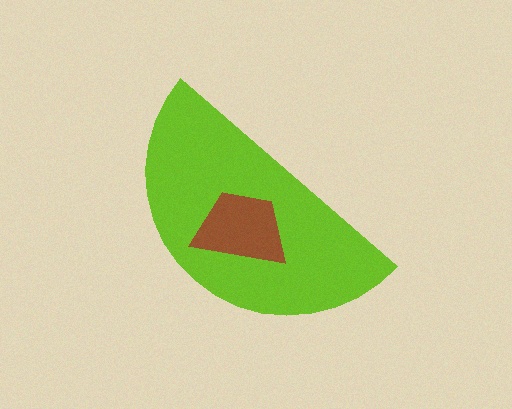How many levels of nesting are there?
2.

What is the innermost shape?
The brown trapezoid.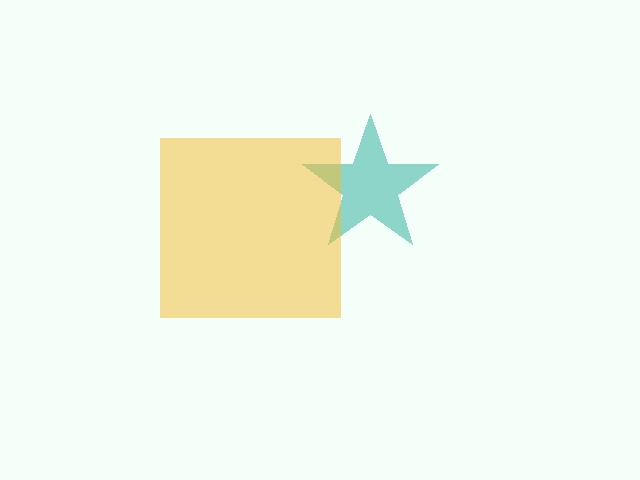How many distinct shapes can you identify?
There are 2 distinct shapes: a teal star, a yellow square.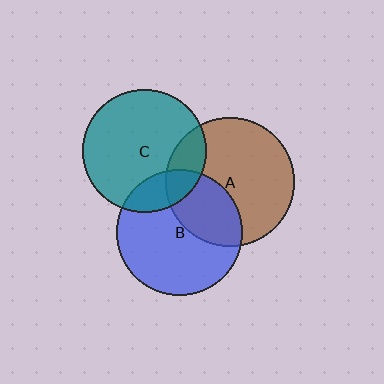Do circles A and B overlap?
Yes.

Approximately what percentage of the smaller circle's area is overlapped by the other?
Approximately 35%.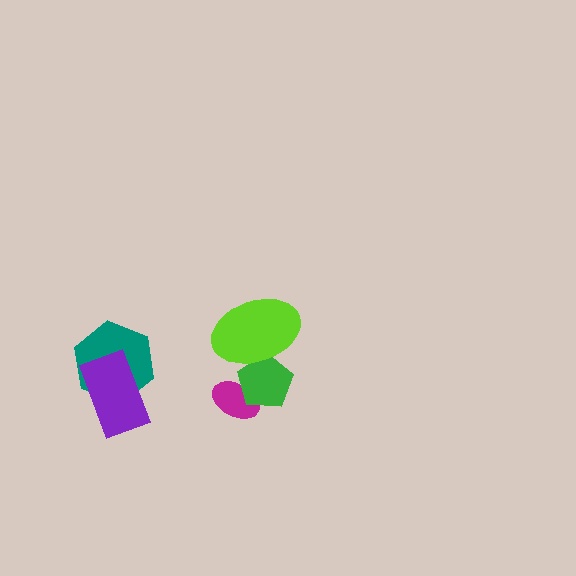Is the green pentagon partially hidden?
Yes, it is partially covered by another shape.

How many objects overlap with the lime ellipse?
1 object overlaps with the lime ellipse.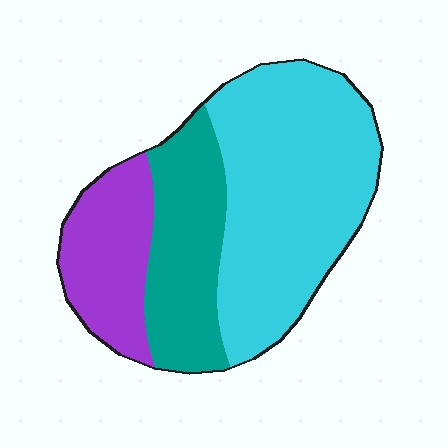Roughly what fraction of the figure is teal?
Teal covers 26% of the figure.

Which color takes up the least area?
Purple, at roughly 20%.